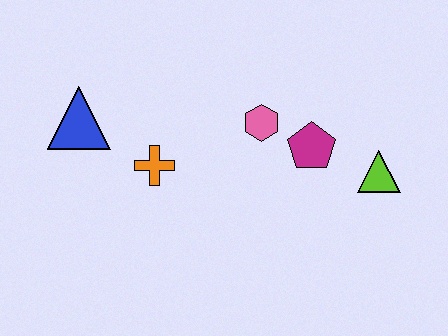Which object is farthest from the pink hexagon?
The blue triangle is farthest from the pink hexagon.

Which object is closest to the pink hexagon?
The magenta pentagon is closest to the pink hexagon.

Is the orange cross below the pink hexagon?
Yes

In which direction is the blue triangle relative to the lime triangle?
The blue triangle is to the left of the lime triangle.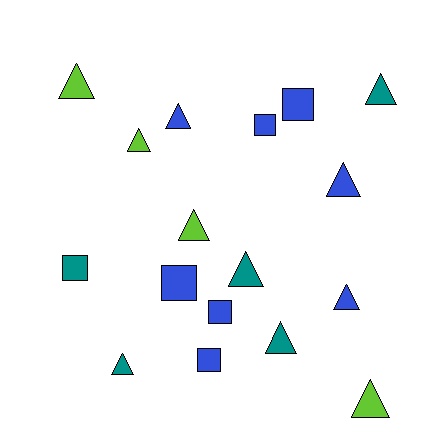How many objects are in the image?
There are 17 objects.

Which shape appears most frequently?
Triangle, with 11 objects.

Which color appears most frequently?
Blue, with 8 objects.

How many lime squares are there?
There are no lime squares.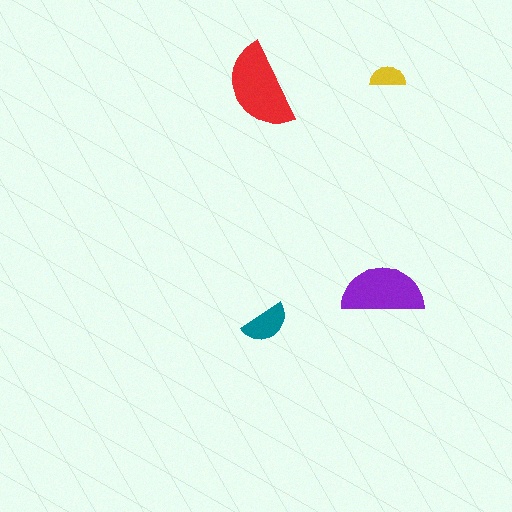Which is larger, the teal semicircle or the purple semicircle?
The purple one.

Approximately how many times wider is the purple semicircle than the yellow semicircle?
About 2.5 times wider.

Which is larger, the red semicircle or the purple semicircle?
The red one.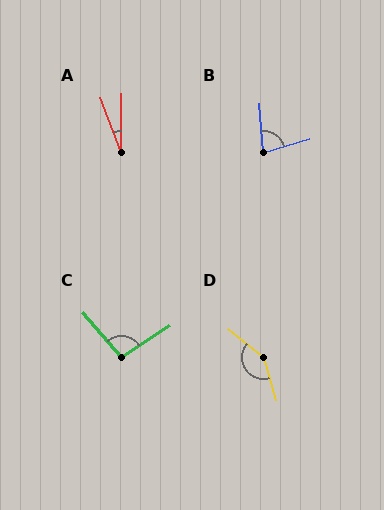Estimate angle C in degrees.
Approximately 97 degrees.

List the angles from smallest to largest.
A (21°), B (77°), C (97°), D (145°).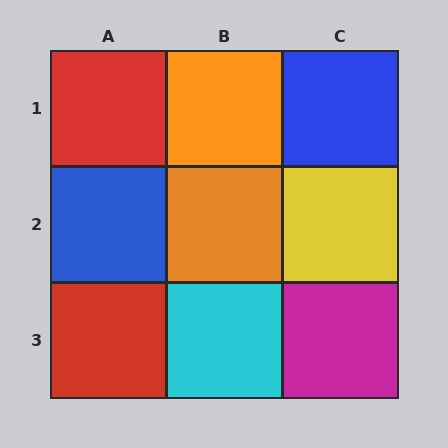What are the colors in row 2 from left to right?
Blue, orange, yellow.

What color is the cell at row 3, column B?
Cyan.